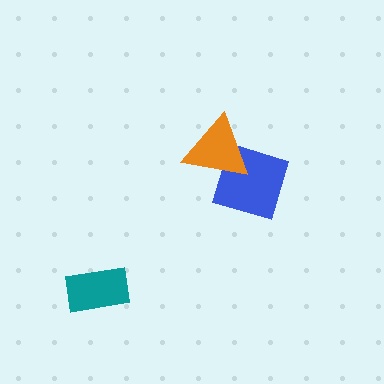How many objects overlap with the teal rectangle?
0 objects overlap with the teal rectangle.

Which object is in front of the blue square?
The orange triangle is in front of the blue square.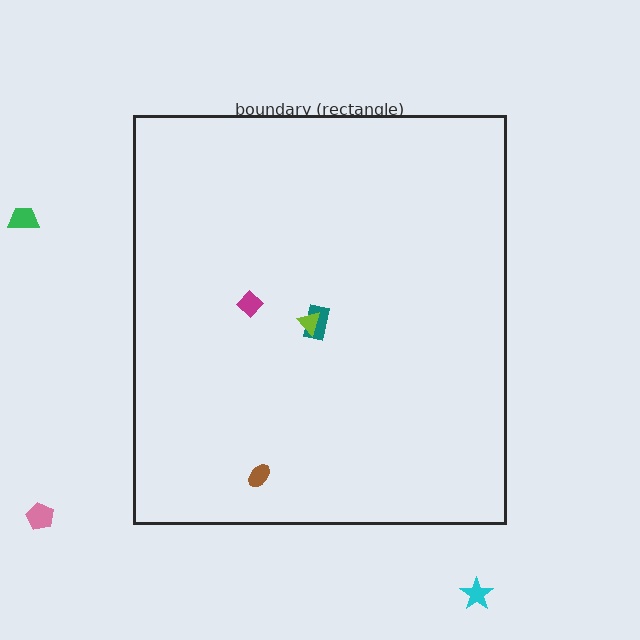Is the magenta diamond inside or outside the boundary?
Inside.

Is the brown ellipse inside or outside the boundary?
Inside.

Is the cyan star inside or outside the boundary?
Outside.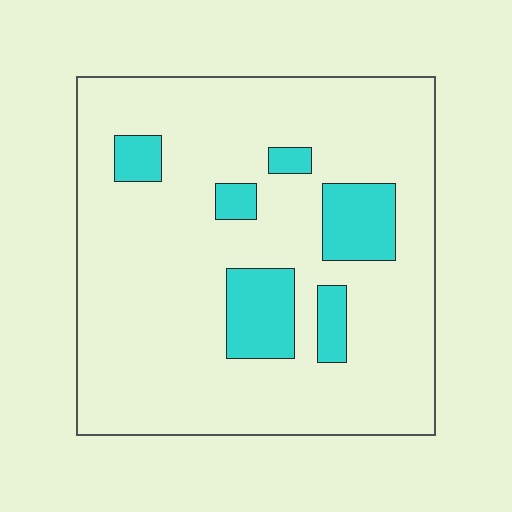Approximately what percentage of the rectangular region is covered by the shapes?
Approximately 15%.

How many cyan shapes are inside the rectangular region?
6.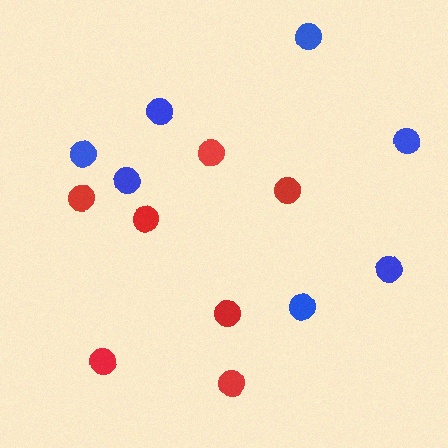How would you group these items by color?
There are 2 groups: one group of blue circles (7) and one group of red circles (7).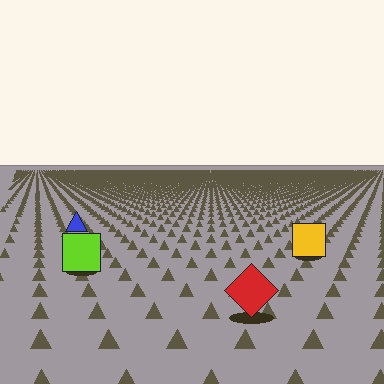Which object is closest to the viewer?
The red diamond is closest. The texture marks near it are larger and more spread out.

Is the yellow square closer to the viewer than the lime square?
No. The lime square is closer — you can tell from the texture gradient: the ground texture is coarser near it.